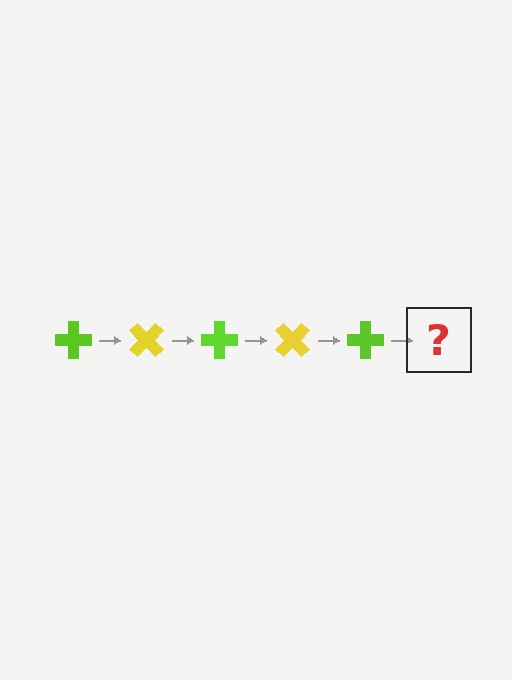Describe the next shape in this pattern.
It should be a yellow cross, rotated 225 degrees from the start.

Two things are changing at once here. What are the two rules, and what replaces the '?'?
The two rules are that it rotates 45 degrees each step and the color cycles through lime and yellow. The '?' should be a yellow cross, rotated 225 degrees from the start.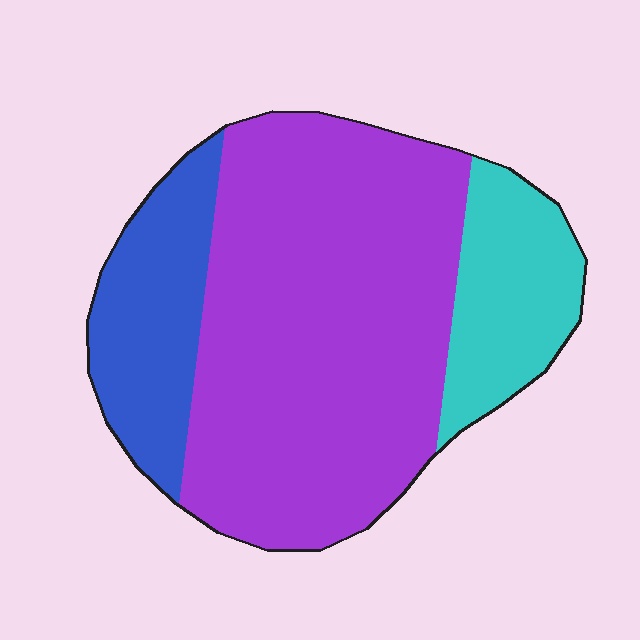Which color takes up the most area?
Purple, at roughly 65%.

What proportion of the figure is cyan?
Cyan takes up between a sixth and a third of the figure.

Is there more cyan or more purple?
Purple.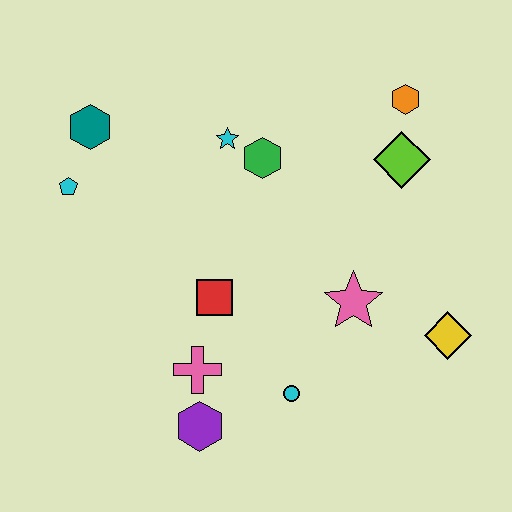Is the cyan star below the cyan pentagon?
No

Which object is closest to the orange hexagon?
The lime diamond is closest to the orange hexagon.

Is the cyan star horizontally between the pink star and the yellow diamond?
No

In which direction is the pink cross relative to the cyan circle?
The pink cross is to the left of the cyan circle.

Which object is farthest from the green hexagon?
The purple hexagon is farthest from the green hexagon.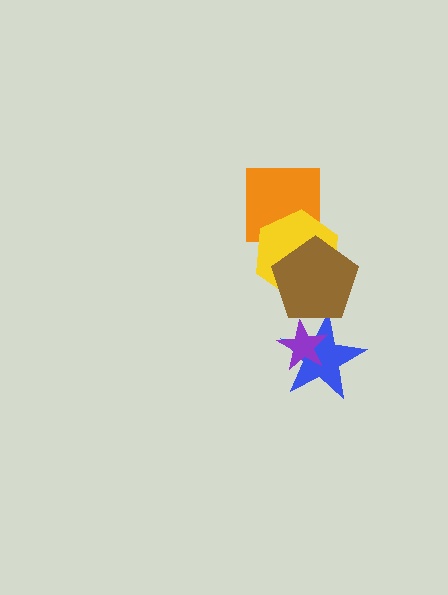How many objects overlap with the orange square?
1 object overlaps with the orange square.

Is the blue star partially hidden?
Yes, it is partially covered by another shape.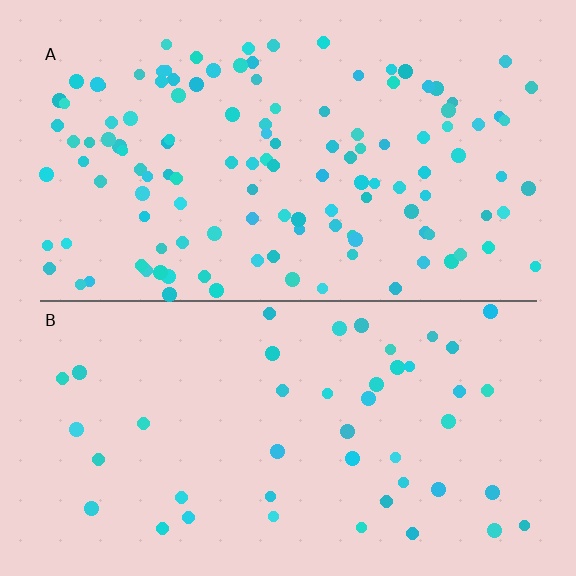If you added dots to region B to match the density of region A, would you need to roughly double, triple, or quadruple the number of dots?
Approximately triple.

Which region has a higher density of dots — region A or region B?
A (the top).